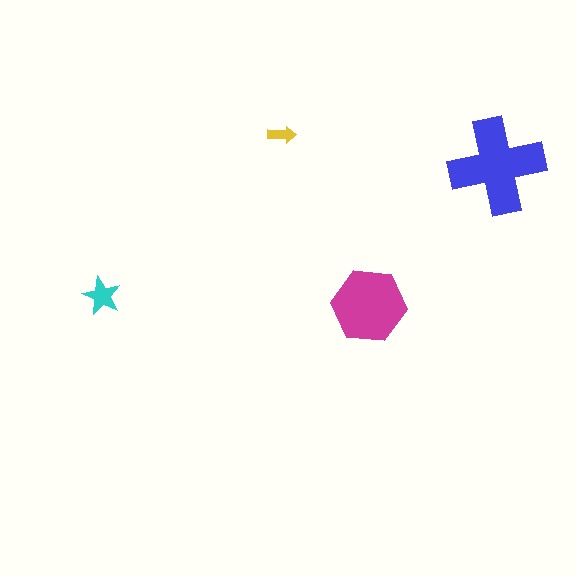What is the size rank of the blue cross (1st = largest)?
1st.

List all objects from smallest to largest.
The yellow arrow, the cyan star, the magenta hexagon, the blue cross.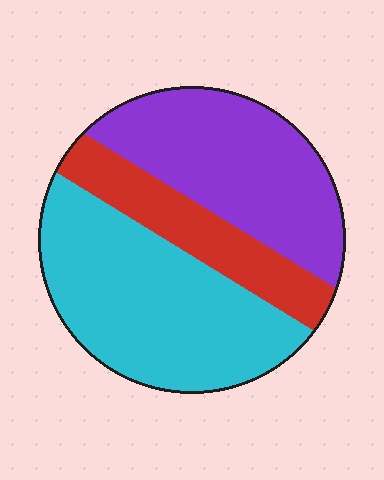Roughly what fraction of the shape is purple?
Purple takes up about three eighths (3/8) of the shape.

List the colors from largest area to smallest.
From largest to smallest: cyan, purple, red.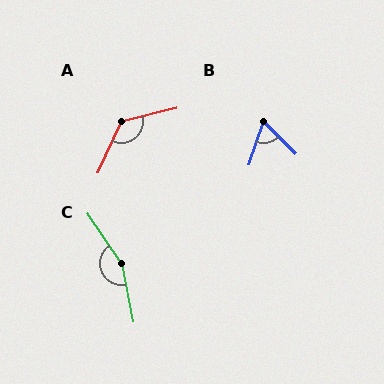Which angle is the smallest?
B, at approximately 63 degrees.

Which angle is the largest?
C, at approximately 158 degrees.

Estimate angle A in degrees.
Approximately 129 degrees.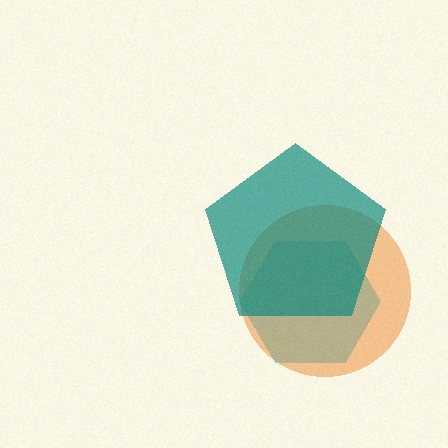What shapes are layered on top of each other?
The layered shapes are: a cyan hexagon, an orange circle, a teal pentagon.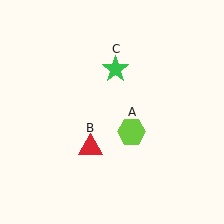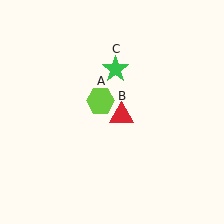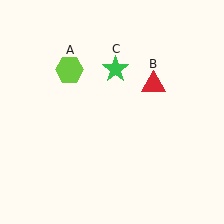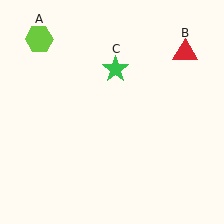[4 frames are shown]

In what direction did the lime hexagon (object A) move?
The lime hexagon (object A) moved up and to the left.